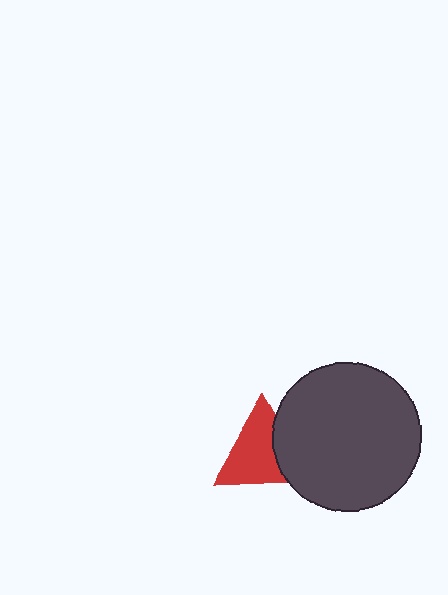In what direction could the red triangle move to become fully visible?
The red triangle could move left. That would shift it out from behind the dark gray circle entirely.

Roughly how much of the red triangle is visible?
Most of it is visible (roughly 70%).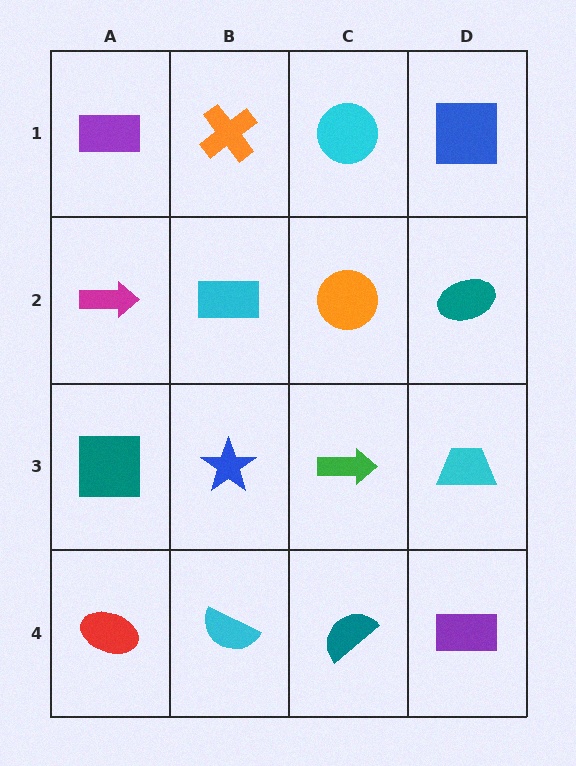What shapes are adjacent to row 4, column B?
A blue star (row 3, column B), a red ellipse (row 4, column A), a teal semicircle (row 4, column C).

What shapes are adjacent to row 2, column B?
An orange cross (row 1, column B), a blue star (row 3, column B), a magenta arrow (row 2, column A), an orange circle (row 2, column C).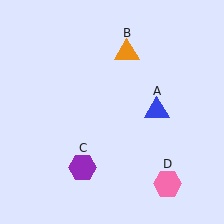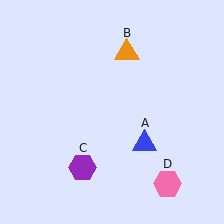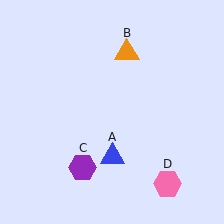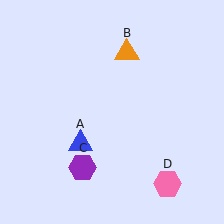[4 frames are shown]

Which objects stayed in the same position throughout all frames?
Orange triangle (object B) and purple hexagon (object C) and pink hexagon (object D) remained stationary.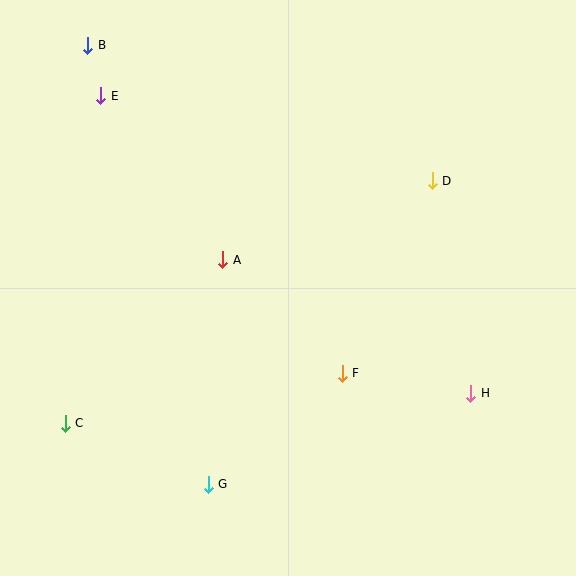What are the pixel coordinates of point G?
Point G is at (208, 484).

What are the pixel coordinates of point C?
Point C is at (65, 423).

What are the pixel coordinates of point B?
Point B is at (88, 45).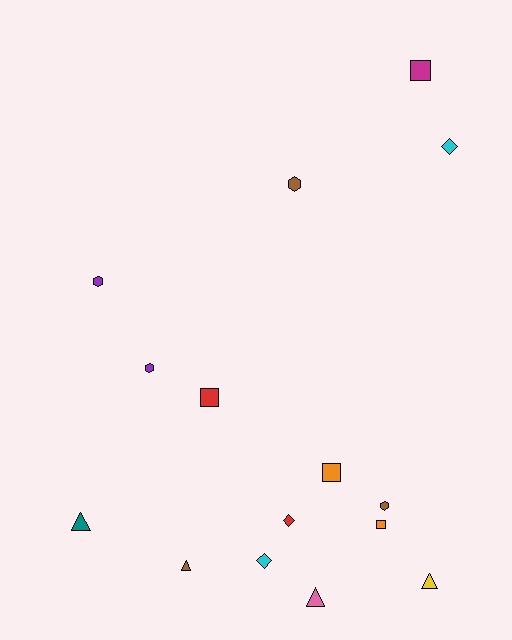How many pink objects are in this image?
There is 1 pink object.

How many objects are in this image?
There are 15 objects.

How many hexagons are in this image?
There are 4 hexagons.